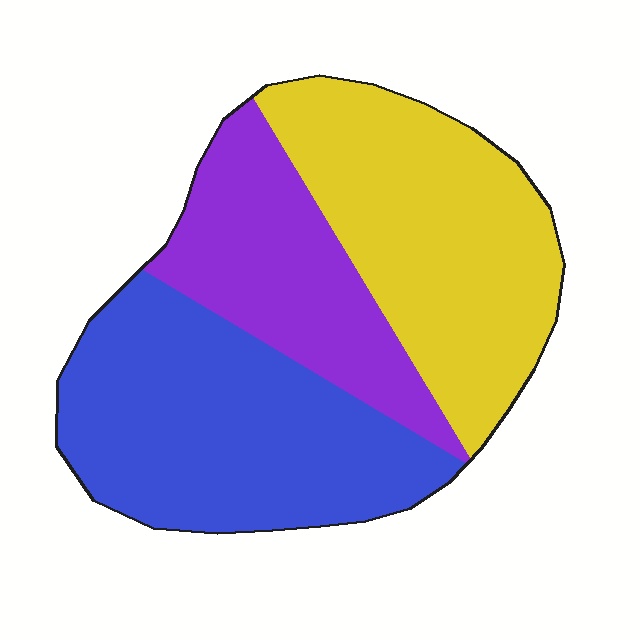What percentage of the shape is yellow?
Yellow covers around 35% of the shape.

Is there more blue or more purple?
Blue.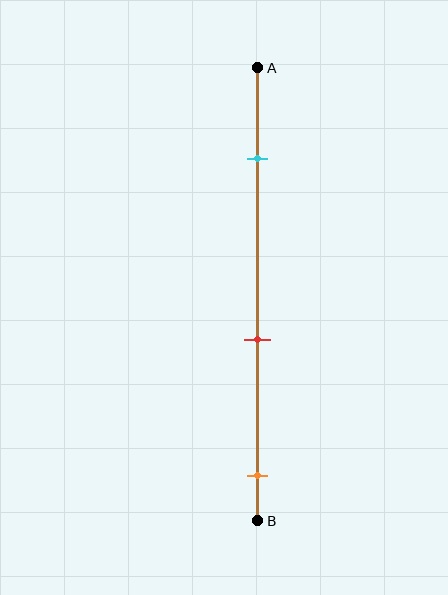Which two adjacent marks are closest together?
The red and orange marks are the closest adjacent pair.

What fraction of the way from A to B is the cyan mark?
The cyan mark is approximately 20% (0.2) of the way from A to B.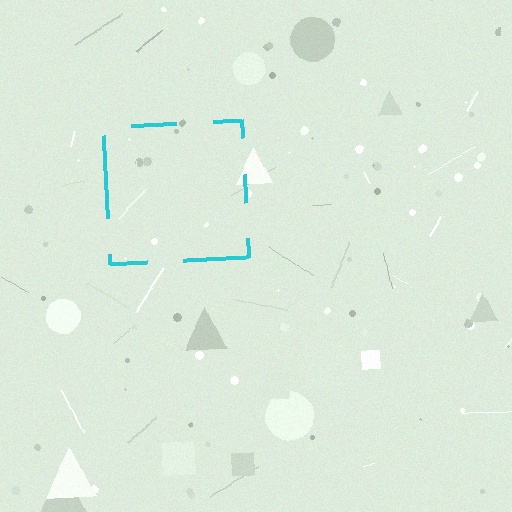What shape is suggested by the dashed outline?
The dashed outline suggests a square.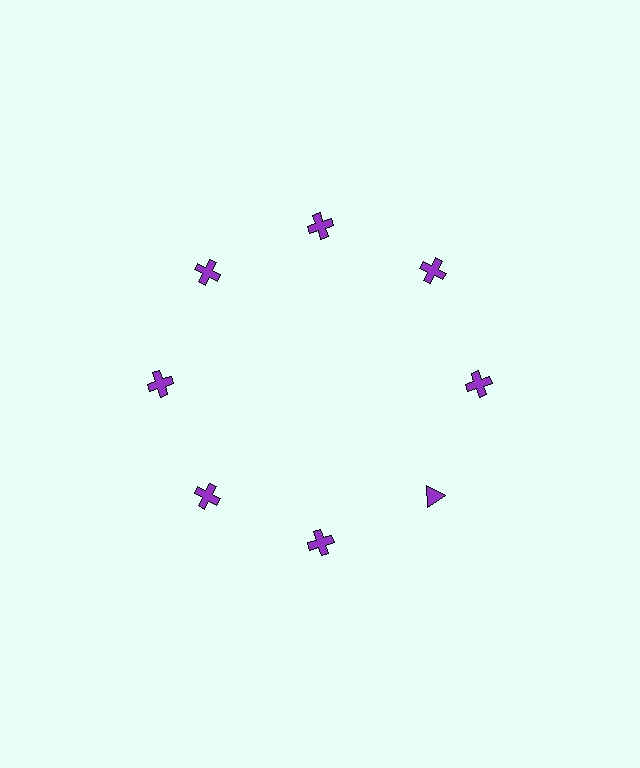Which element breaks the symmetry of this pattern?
The purple triangle at roughly the 4 o'clock position breaks the symmetry. All other shapes are purple crosses.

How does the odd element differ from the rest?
It has a different shape: triangle instead of cross.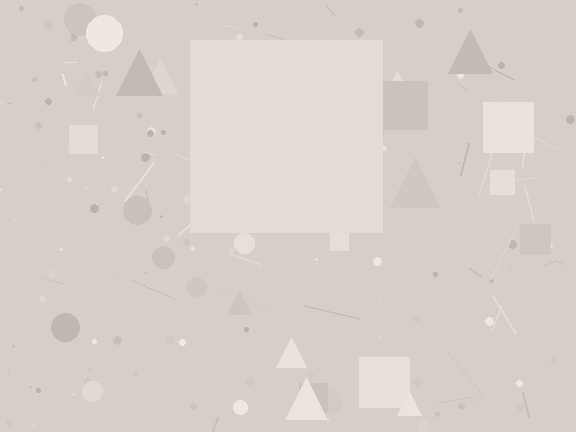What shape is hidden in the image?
A square is hidden in the image.